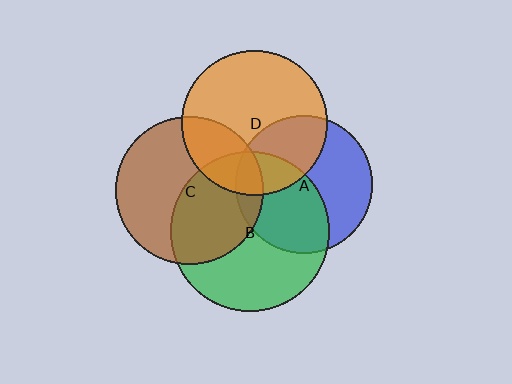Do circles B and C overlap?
Yes.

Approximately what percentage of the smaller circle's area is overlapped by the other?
Approximately 45%.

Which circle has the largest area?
Circle B (green).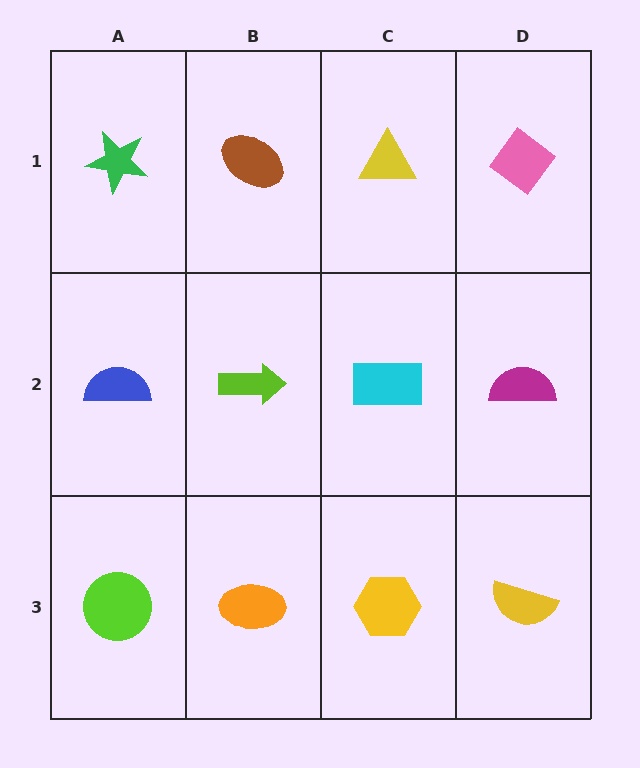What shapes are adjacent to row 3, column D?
A magenta semicircle (row 2, column D), a yellow hexagon (row 3, column C).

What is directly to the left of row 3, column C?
An orange ellipse.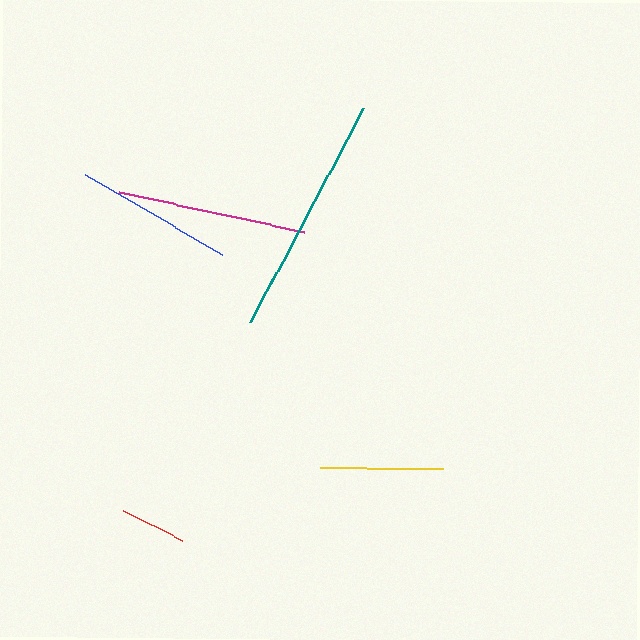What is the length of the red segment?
The red segment is approximately 66 pixels long.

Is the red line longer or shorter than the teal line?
The teal line is longer than the red line.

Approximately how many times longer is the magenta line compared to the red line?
The magenta line is approximately 2.9 times the length of the red line.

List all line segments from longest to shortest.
From longest to shortest: teal, magenta, blue, yellow, red.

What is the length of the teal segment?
The teal segment is approximately 242 pixels long.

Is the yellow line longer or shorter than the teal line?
The teal line is longer than the yellow line.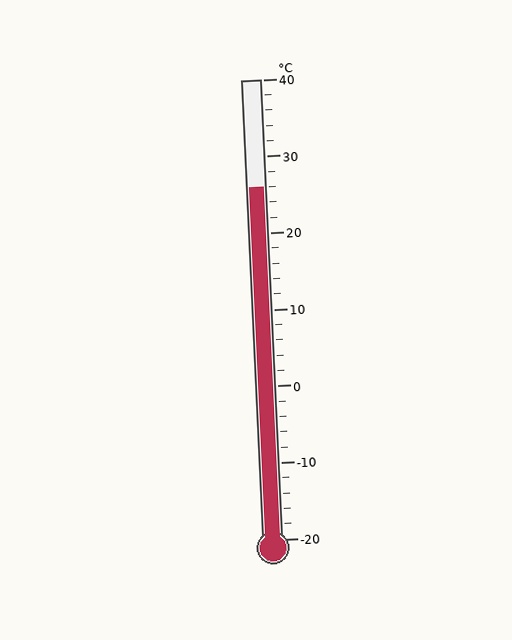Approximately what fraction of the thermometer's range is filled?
The thermometer is filled to approximately 75% of its range.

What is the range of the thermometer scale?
The thermometer scale ranges from -20°C to 40°C.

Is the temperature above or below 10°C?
The temperature is above 10°C.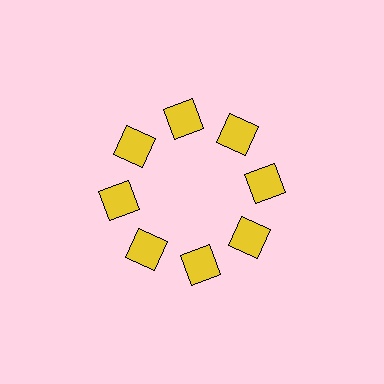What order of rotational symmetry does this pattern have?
This pattern has 8-fold rotational symmetry.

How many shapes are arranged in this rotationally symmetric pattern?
There are 8 shapes, arranged in 8 groups of 1.